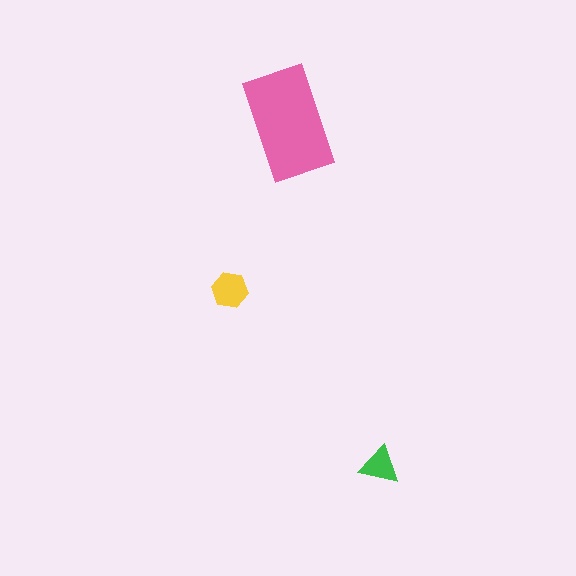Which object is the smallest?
The green triangle.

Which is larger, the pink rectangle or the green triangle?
The pink rectangle.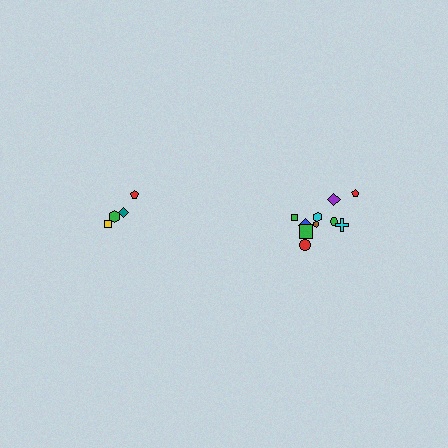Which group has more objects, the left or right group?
The right group.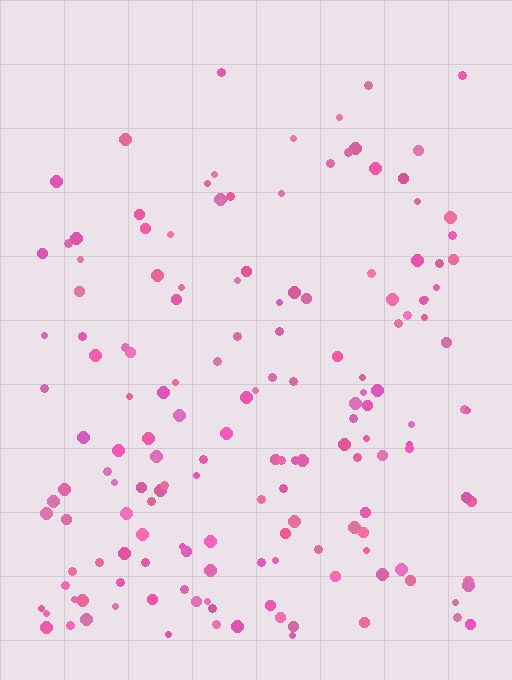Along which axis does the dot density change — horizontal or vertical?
Vertical.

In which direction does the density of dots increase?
From top to bottom, with the bottom side densest.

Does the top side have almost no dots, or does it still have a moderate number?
Still a moderate number, just noticeably fewer than the bottom.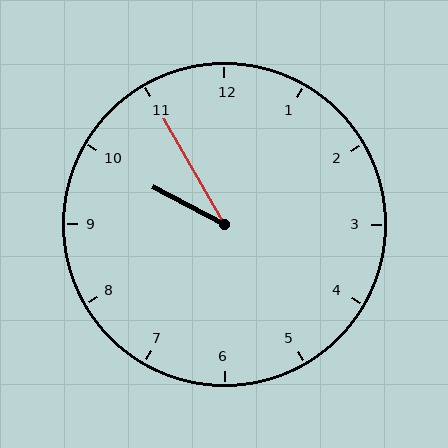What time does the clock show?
9:55.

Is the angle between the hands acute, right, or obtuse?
It is acute.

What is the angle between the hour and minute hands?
Approximately 32 degrees.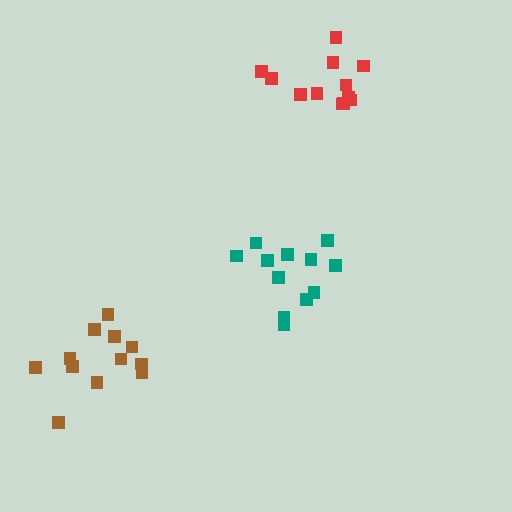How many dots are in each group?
Group 1: 12 dots, Group 2: 12 dots, Group 3: 12 dots (36 total).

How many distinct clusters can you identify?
There are 3 distinct clusters.